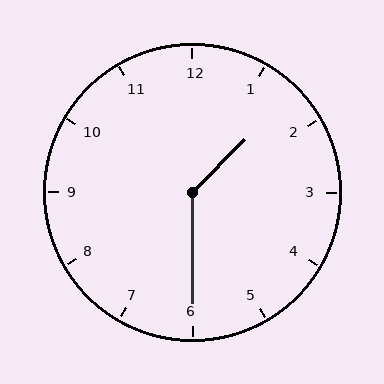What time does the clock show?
1:30.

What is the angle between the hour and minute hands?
Approximately 135 degrees.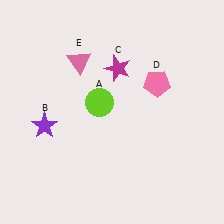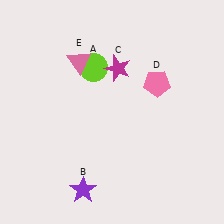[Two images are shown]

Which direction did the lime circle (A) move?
The lime circle (A) moved up.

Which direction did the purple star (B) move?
The purple star (B) moved down.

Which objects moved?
The objects that moved are: the lime circle (A), the purple star (B).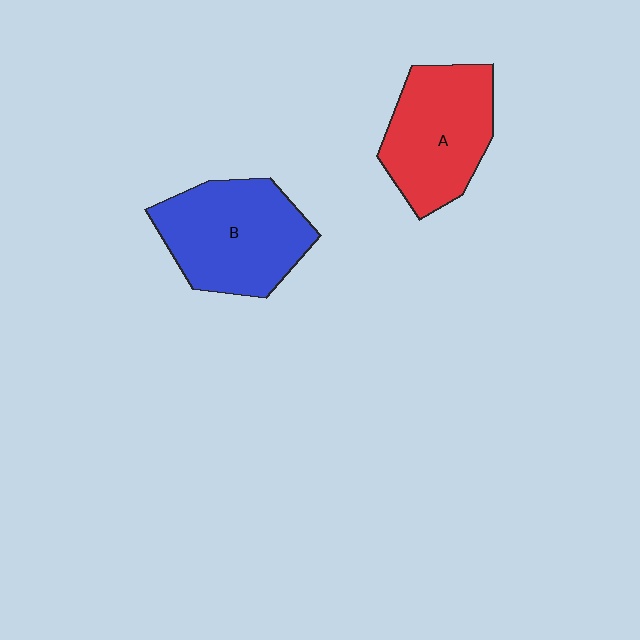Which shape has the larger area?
Shape B (blue).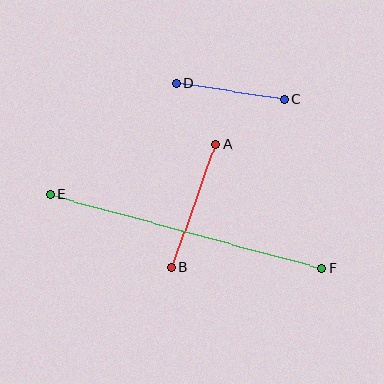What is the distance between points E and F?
The distance is approximately 281 pixels.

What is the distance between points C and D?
The distance is approximately 109 pixels.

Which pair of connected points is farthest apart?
Points E and F are farthest apart.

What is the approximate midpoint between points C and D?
The midpoint is at approximately (231, 91) pixels.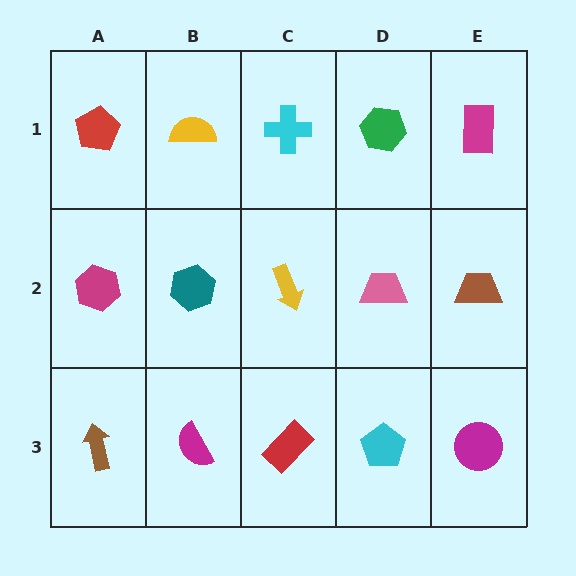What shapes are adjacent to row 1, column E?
A brown trapezoid (row 2, column E), a green hexagon (row 1, column D).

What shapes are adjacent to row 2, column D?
A green hexagon (row 1, column D), a cyan pentagon (row 3, column D), a yellow arrow (row 2, column C), a brown trapezoid (row 2, column E).